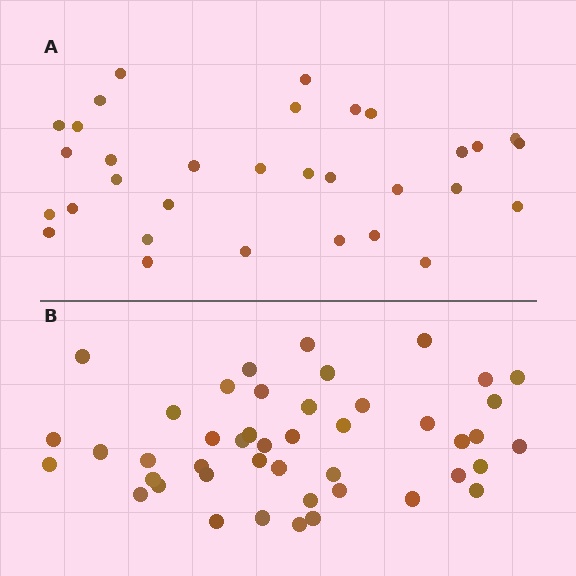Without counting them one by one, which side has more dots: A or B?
Region B (the bottom region) has more dots.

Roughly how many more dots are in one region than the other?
Region B has approximately 15 more dots than region A.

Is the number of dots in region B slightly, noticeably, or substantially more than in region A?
Region B has noticeably more, but not dramatically so. The ratio is roughly 1.4 to 1.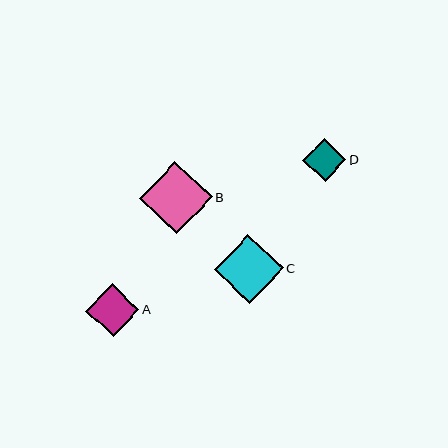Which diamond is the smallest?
Diamond D is the smallest with a size of approximately 43 pixels.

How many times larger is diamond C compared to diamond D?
Diamond C is approximately 1.6 times the size of diamond D.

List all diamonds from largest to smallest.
From largest to smallest: B, C, A, D.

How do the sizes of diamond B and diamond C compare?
Diamond B and diamond C are approximately the same size.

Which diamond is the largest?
Diamond B is the largest with a size of approximately 73 pixels.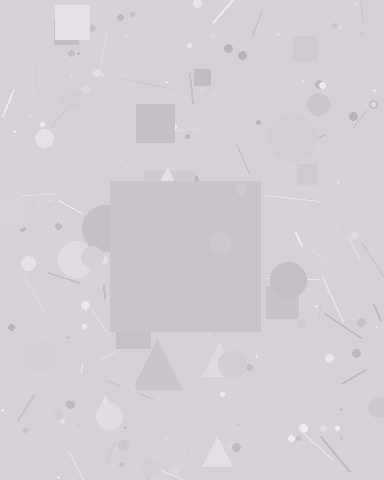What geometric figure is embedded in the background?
A square is embedded in the background.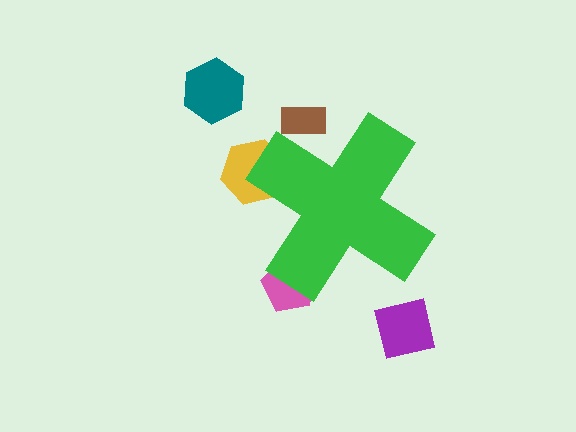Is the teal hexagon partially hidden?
No, the teal hexagon is fully visible.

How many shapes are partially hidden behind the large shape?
3 shapes are partially hidden.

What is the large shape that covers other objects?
A green cross.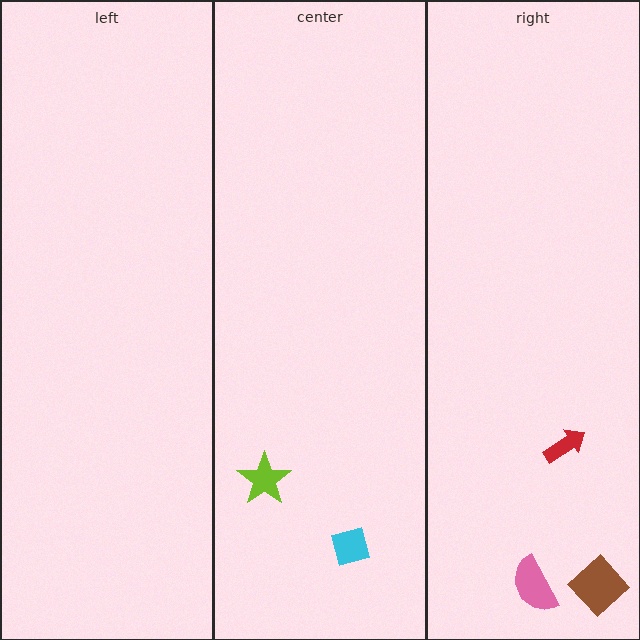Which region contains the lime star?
The center region.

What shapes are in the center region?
The cyan square, the lime star.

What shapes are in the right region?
The pink semicircle, the brown diamond, the red arrow.